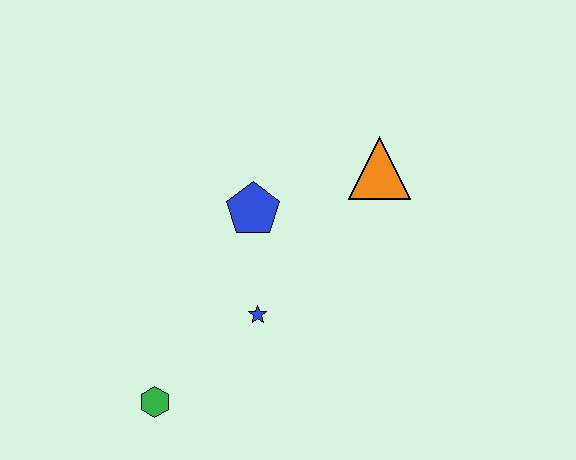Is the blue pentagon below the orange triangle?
Yes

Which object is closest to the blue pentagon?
The blue star is closest to the blue pentagon.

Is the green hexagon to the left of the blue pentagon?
Yes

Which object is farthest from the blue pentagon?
The green hexagon is farthest from the blue pentagon.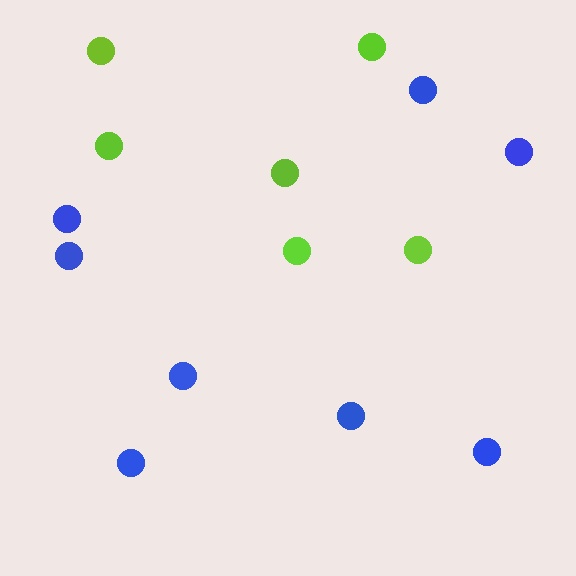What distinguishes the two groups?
There are 2 groups: one group of blue circles (8) and one group of lime circles (6).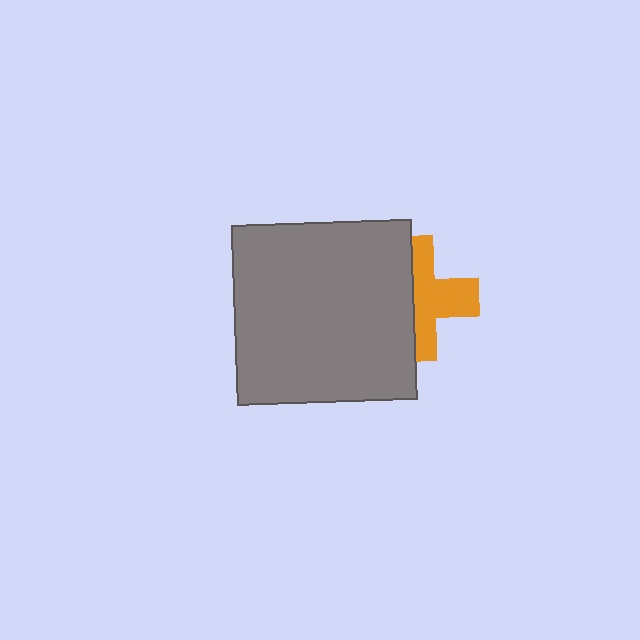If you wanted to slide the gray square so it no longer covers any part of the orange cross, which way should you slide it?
Slide it left — that is the most direct way to separate the two shapes.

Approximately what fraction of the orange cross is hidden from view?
Roughly 48% of the orange cross is hidden behind the gray square.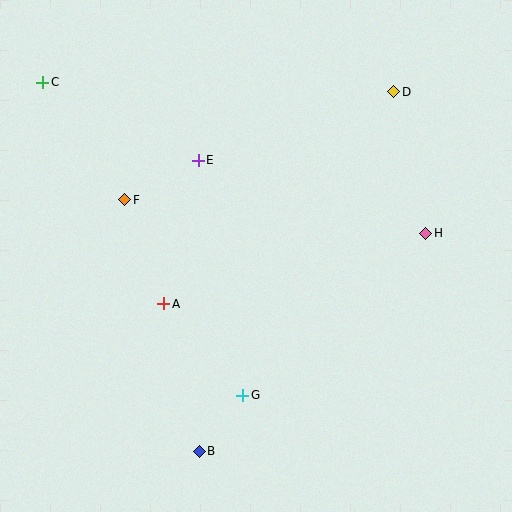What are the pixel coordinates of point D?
Point D is at (394, 92).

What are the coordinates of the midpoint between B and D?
The midpoint between B and D is at (296, 271).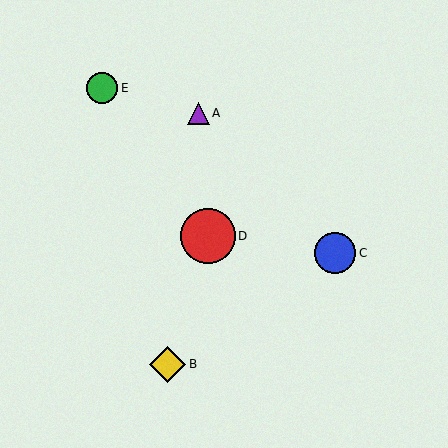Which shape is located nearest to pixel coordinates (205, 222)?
The red circle (labeled D) at (208, 236) is nearest to that location.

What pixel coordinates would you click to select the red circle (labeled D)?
Click at (208, 236) to select the red circle D.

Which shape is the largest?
The red circle (labeled D) is the largest.